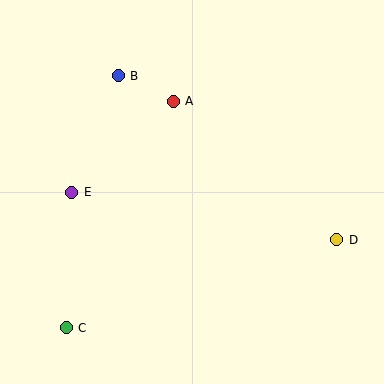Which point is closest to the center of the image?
Point A at (173, 101) is closest to the center.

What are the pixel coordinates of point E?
Point E is at (72, 192).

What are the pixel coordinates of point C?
Point C is at (66, 328).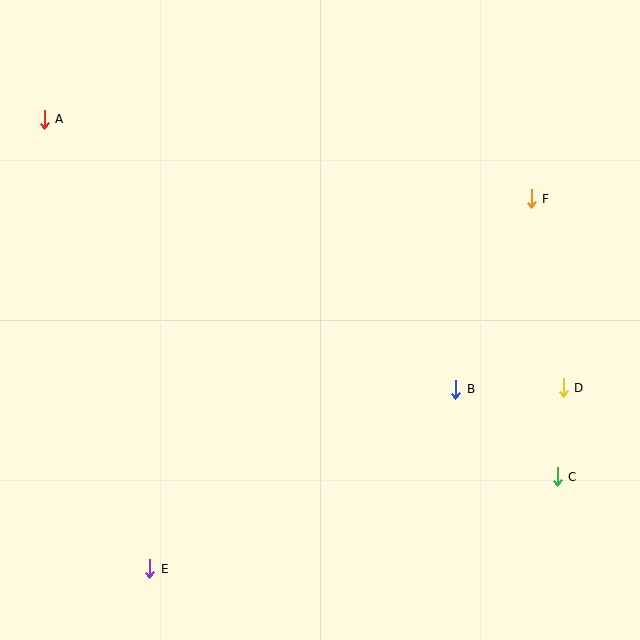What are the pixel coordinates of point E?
Point E is at (150, 569).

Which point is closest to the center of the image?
Point B at (456, 389) is closest to the center.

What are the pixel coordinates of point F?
Point F is at (531, 199).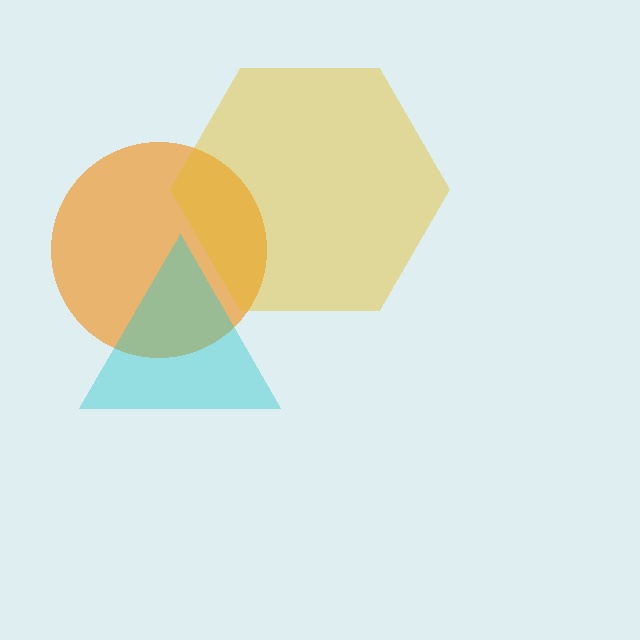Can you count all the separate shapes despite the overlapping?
Yes, there are 3 separate shapes.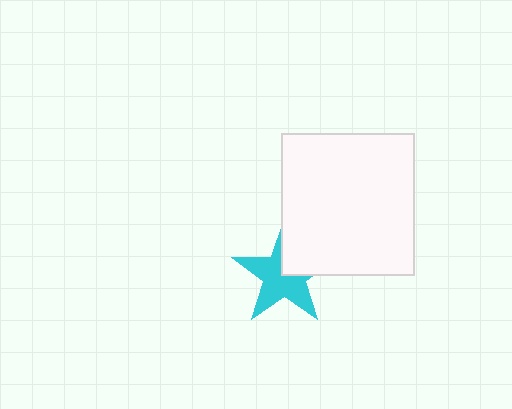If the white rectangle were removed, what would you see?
You would see the complete cyan star.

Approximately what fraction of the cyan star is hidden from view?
Roughly 32% of the cyan star is hidden behind the white rectangle.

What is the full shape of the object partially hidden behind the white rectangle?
The partially hidden object is a cyan star.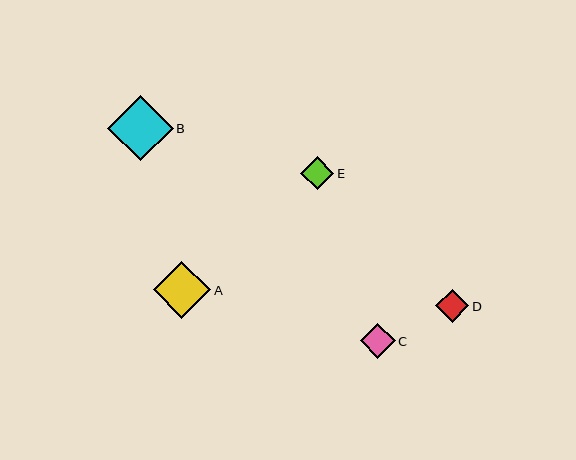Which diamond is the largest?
Diamond B is the largest with a size of approximately 65 pixels.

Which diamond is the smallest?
Diamond E is the smallest with a size of approximately 33 pixels.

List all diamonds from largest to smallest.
From largest to smallest: B, A, C, D, E.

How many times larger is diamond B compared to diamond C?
Diamond B is approximately 1.9 times the size of diamond C.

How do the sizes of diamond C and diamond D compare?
Diamond C and diamond D are approximately the same size.